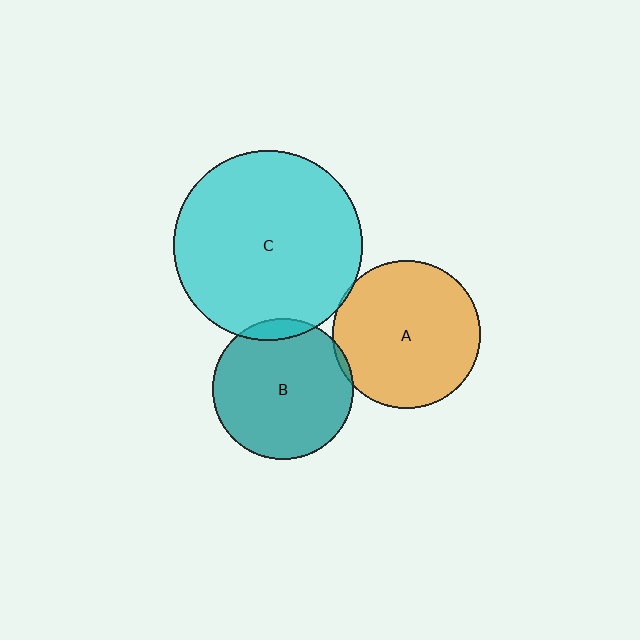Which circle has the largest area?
Circle C (cyan).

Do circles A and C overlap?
Yes.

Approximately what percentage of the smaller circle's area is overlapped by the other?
Approximately 5%.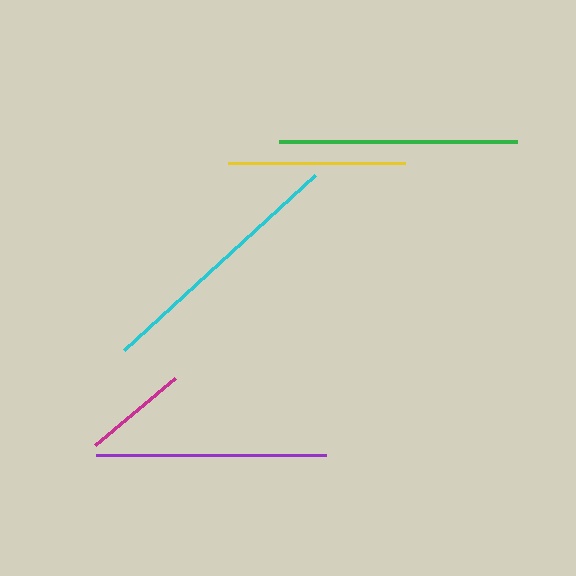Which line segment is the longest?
The cyan line is the longest at approximately 258 pixels.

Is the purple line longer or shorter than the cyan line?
The cyan line is longer than the purple line.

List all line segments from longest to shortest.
From longest to shortest: cyan, green, purple, yellow, magenta.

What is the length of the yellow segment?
The yellow segment is approximately 177 pixels long.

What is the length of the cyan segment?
The cyan segment is approximately 258 pixels long.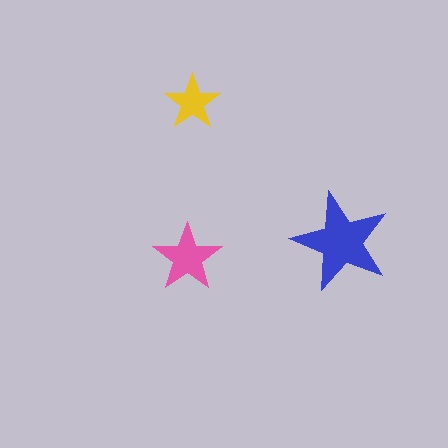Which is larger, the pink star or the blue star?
The blue one.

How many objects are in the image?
There are 3 objects in the image.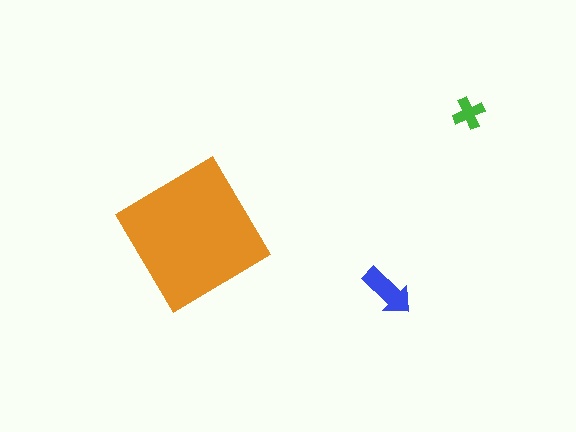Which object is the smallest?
The green cross.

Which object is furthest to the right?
The green cross is rightmost.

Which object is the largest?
The orange diamond.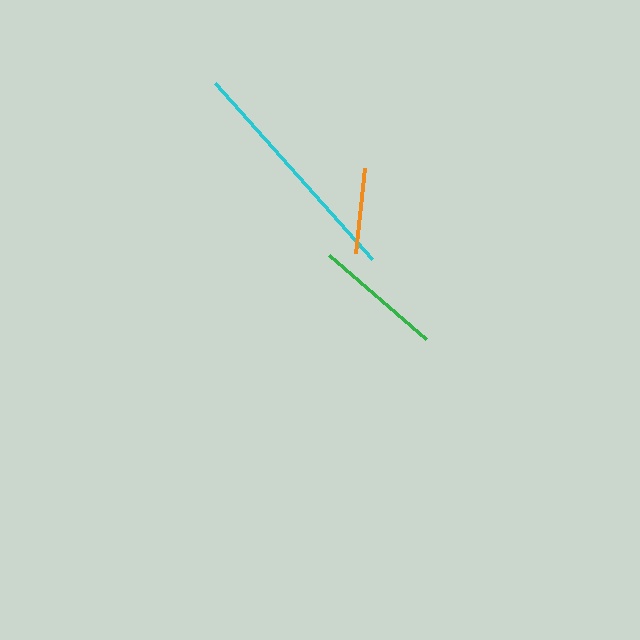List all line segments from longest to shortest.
From longest to shortest: cyan, green, orange.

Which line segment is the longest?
The cyan line is the longest at approximately 235 pixels.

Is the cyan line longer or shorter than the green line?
The cyan line is longer than the green line.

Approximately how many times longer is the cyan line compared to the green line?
The cyan line is approximately 1.8 times the length of the green line.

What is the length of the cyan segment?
The cyan segment is approximately 235 pixels long.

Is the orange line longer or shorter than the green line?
The green line is longer than the orange line.